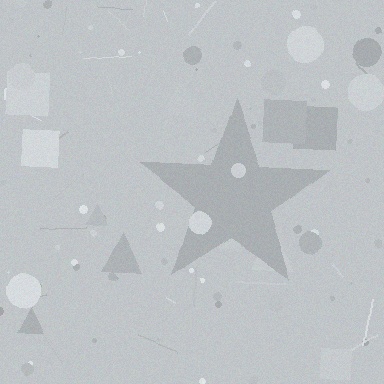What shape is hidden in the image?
A star is hidden in the image.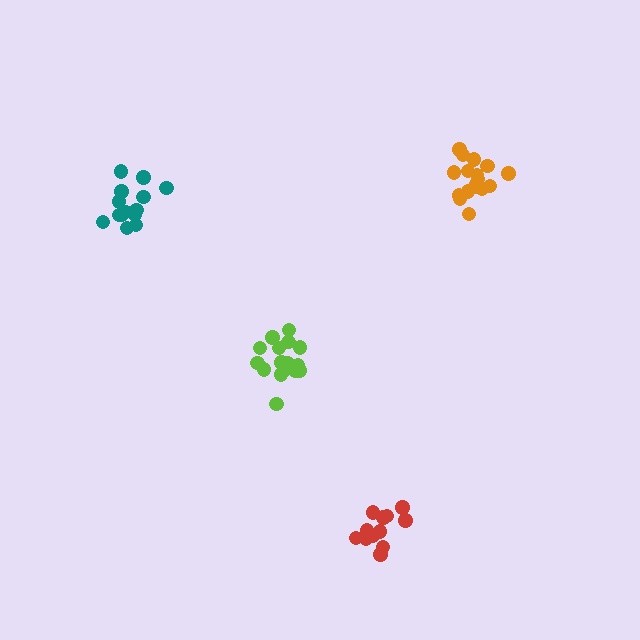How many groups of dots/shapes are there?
There are 4 groups.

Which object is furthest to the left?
The teal cluster is leftmost.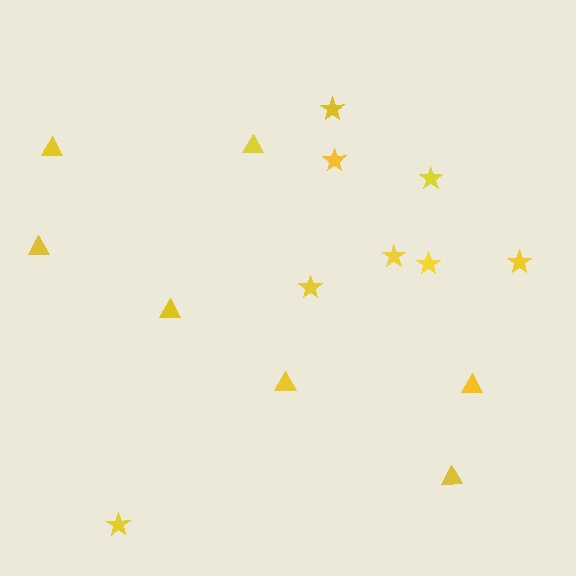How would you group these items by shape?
There are 2 groups: one group of triangles (7) and one group of stars (8).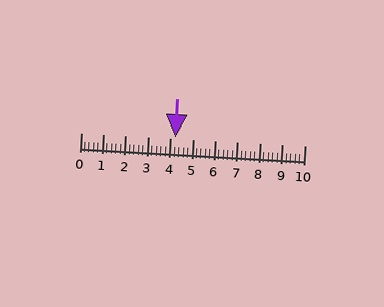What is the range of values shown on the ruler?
The ruler shows values from 0 to 10.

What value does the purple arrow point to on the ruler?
The purple arrow points to approximately 4.2.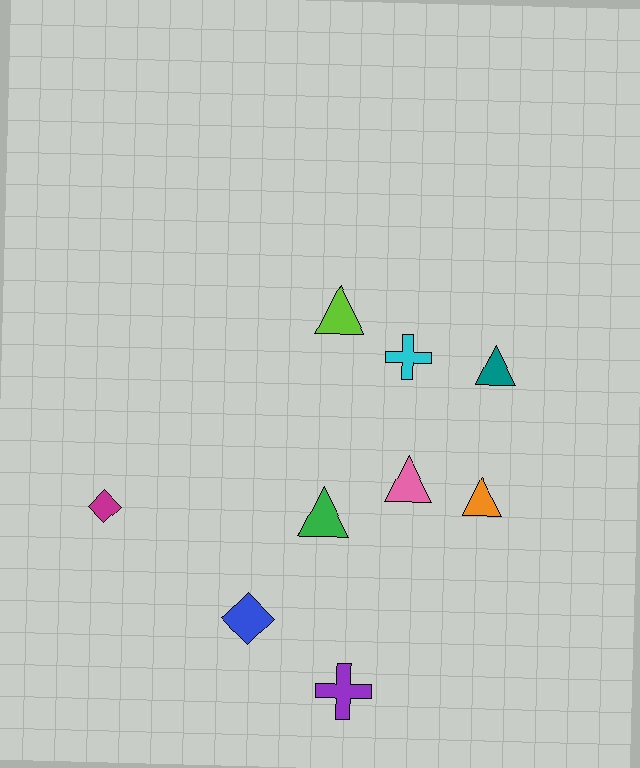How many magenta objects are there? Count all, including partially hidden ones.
There is 1 magenta object.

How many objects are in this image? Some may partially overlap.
There are 9 objects.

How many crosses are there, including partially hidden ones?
There are 2 crosses.